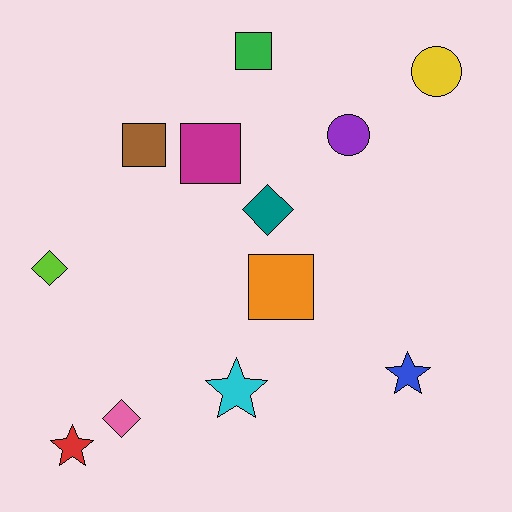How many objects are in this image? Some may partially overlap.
There are 12 objects.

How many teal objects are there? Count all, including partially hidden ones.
There is 1 teal object.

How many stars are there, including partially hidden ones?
There are 3 stars.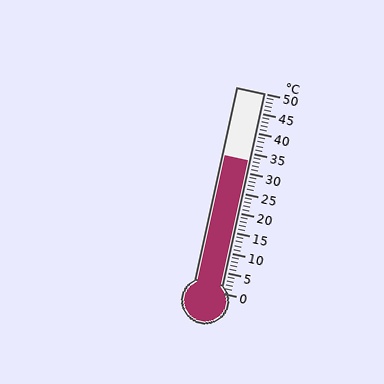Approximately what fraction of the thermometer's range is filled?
The thermometer is filled to approximately 65% of its range.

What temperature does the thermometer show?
The thermometer shows approximately 33°C.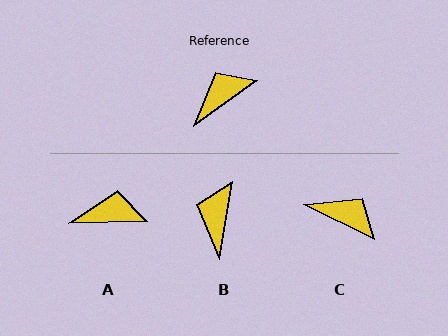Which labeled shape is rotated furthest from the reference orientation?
C, about 62 degrees away.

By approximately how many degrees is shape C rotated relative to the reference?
Approximately 62 degrees clockwise.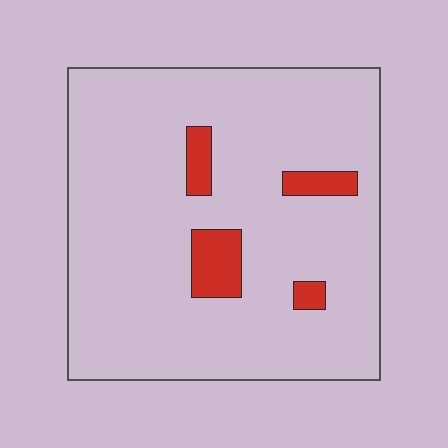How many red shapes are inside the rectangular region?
4.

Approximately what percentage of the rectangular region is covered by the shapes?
Approximately 10%.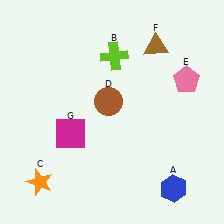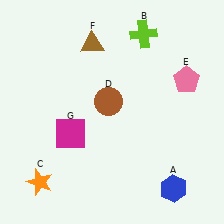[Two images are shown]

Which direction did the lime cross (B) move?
The lime cross (B) moved right.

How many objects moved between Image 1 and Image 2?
2 objects moved between the two images.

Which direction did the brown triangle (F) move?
The brown triangle (F) moved left.